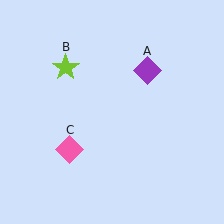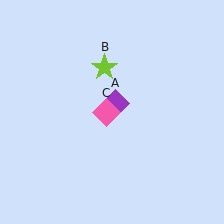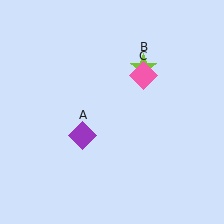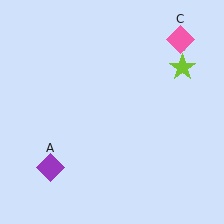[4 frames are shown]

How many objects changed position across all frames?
3 objects changed position: purple diamond (object A), lime star (object B), pink diamond (object C).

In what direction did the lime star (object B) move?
The lime star (object B) moved right.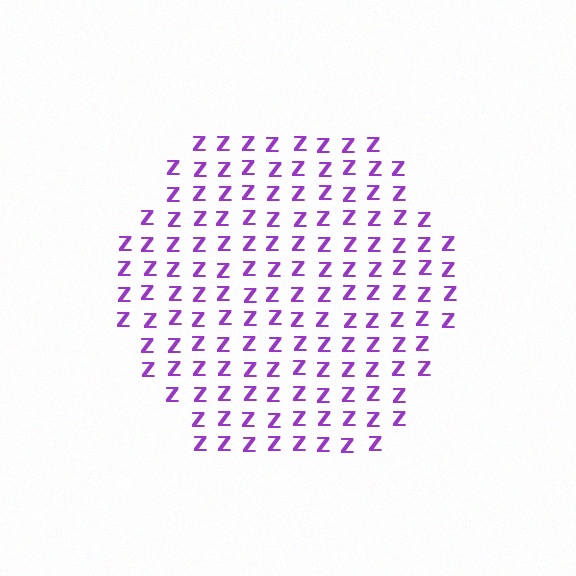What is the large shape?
The large shape is a hexagon.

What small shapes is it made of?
It is made of small letter Z's.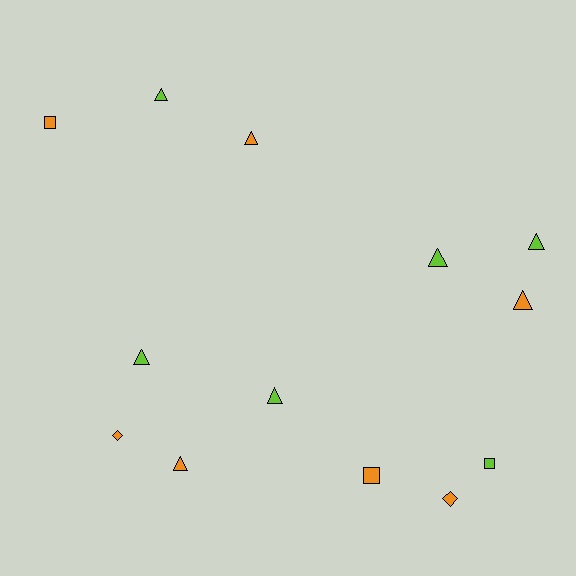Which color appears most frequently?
Orange, with 7 objects.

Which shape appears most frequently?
Triangle, with 8 objects.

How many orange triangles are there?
There are 3 orange triangles.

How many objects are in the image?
There are 13 objects.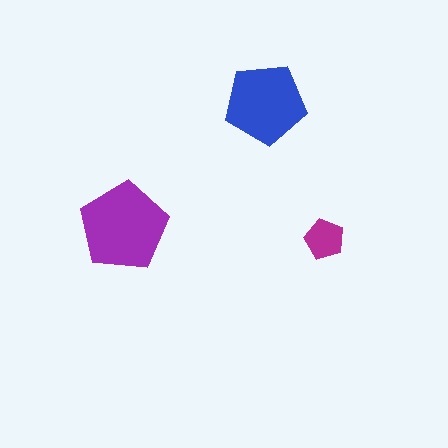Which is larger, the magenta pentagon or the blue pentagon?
The blue one.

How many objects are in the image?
There are 3 objects in the image.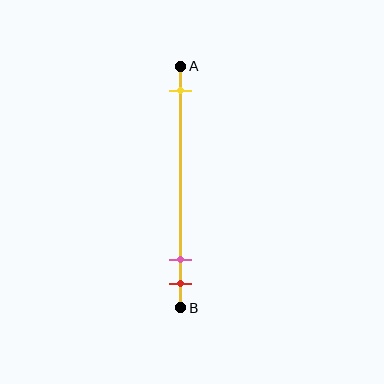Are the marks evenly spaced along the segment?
No, the marks are not evenly spaced.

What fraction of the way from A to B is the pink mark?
The pink mark is approximately 80% (0.8) of the way from A to B.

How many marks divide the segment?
There are 3 marks dividing the segment.